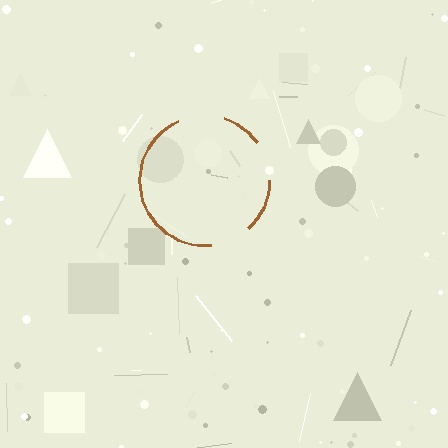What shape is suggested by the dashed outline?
The dashed outline suggests a circle.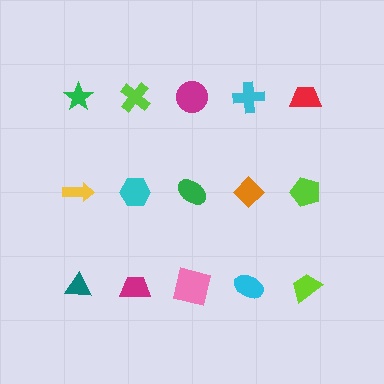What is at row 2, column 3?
A green ellipse.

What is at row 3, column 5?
A lime trapezoid.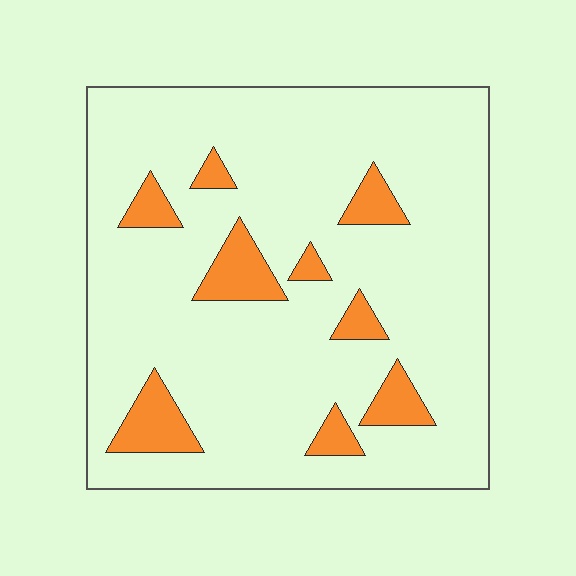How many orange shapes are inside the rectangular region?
9.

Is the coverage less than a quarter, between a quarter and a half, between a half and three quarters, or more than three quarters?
Less than a quarter.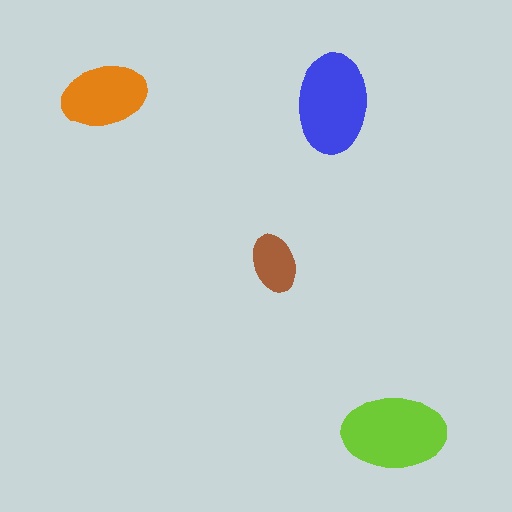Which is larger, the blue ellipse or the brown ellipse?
The blue one.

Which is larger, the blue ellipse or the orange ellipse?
The blue one.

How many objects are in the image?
There are 4 objects in the image.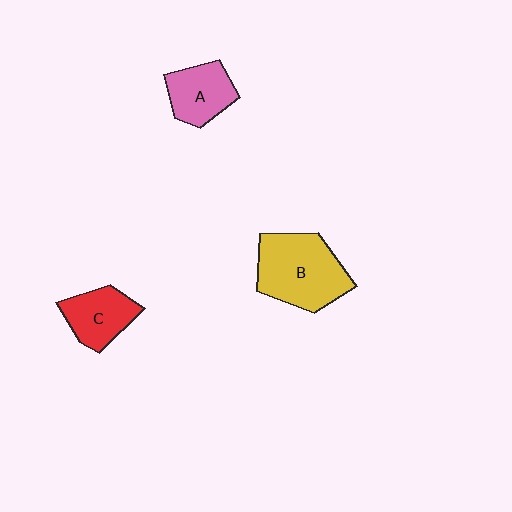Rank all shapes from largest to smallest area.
From largest to smallest: B (yellow), A (pink), C (red).